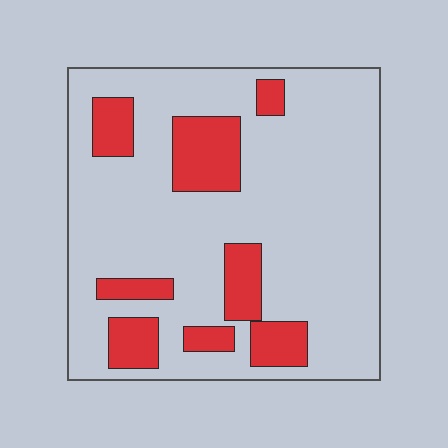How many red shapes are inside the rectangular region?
8.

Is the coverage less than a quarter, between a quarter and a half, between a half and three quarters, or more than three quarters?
Less than a quarter.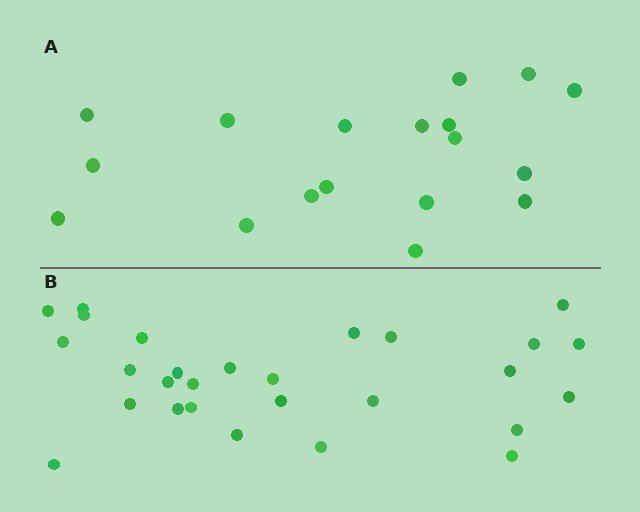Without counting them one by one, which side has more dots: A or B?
Region B (the bottom region) has more dots.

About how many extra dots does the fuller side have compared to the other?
Region B has roughly 10 or so more dots than region A.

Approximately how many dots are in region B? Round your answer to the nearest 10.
About 30 dots. (The exact count is 28, which rounds to 30.)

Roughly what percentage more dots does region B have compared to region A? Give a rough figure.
About 55% more.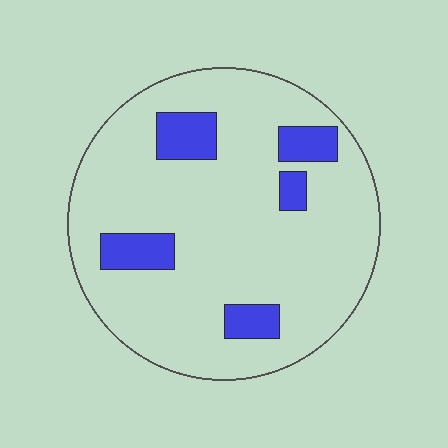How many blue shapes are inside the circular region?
5.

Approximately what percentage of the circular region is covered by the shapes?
Approximately 15%.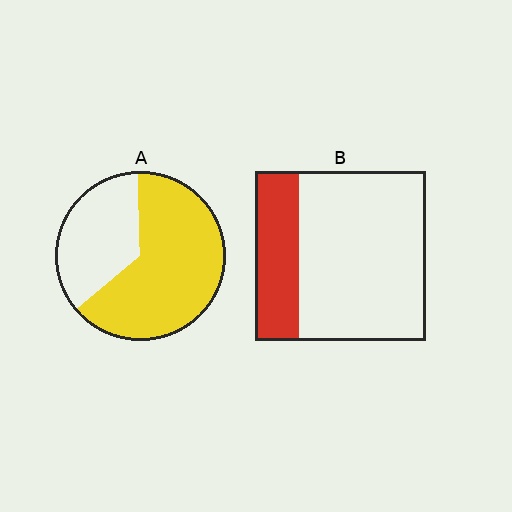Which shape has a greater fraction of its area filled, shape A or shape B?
Shape A.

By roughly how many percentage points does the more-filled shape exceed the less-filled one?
By roughly 40 percentage points (A over B).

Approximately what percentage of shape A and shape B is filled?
A is approximately 65% and B is approximately 25%.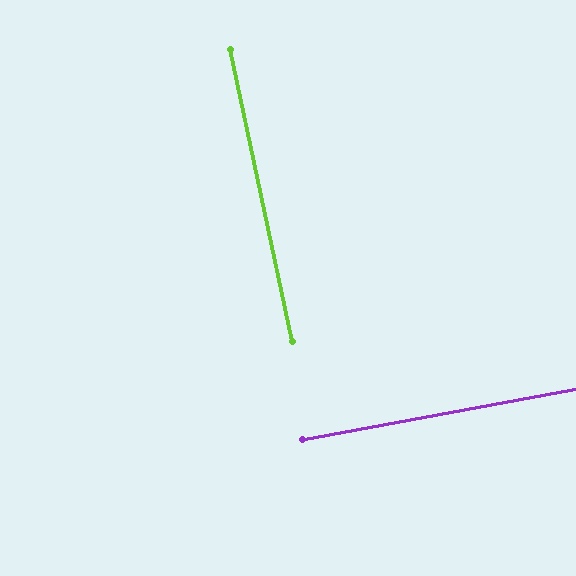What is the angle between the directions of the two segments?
Approximately 89 degrees.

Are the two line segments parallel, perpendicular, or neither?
Perpendicular — they meet at approximately 89°.